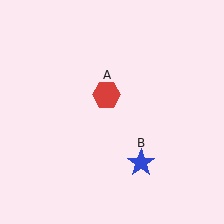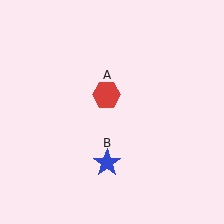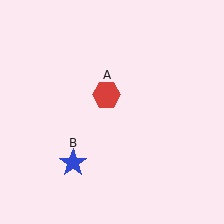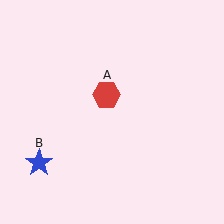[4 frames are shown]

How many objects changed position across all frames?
1 object changed position: blue star (object B).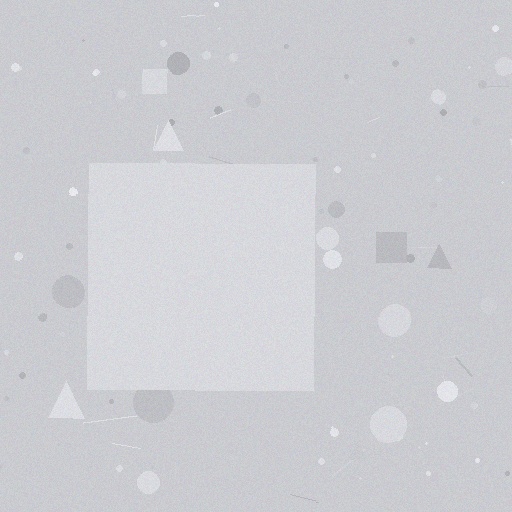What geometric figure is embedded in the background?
A square is embedded in the background.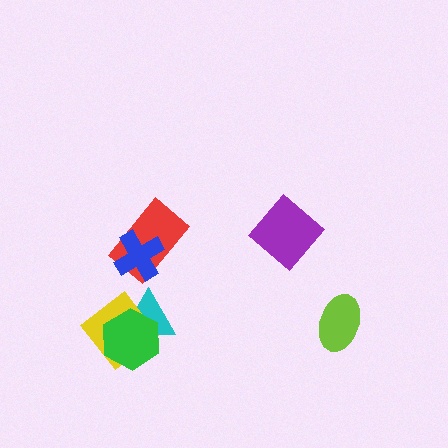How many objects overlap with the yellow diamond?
2 objects overlap with the yellow diamond.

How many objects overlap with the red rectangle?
1 object overlaps with the red rectangle.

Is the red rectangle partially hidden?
Yes, it is partially covered by another shape.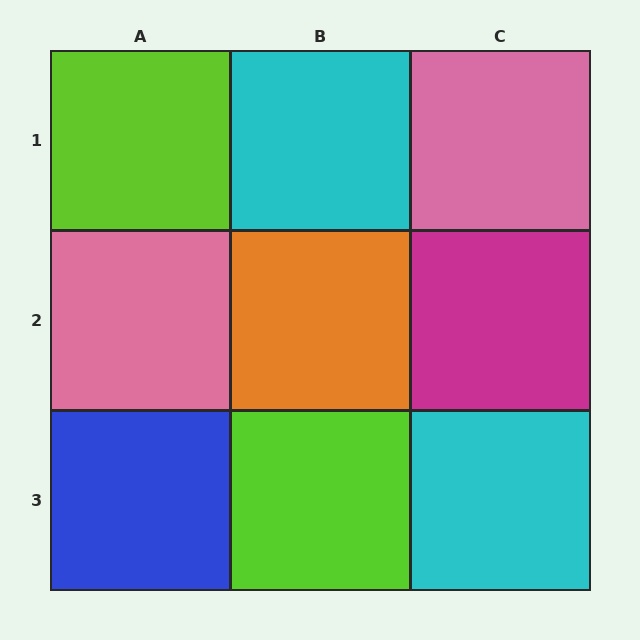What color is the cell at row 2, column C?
Magenta.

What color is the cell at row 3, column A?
Blue.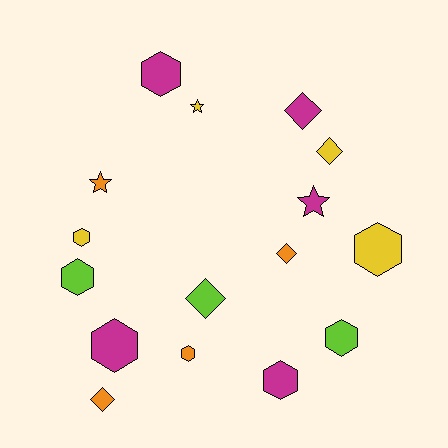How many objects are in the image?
There are 16 objects.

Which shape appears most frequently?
Hexagon, with 8 objects.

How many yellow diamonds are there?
There is 1 yellow diamond.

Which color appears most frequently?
Magenta, with 5 objects.